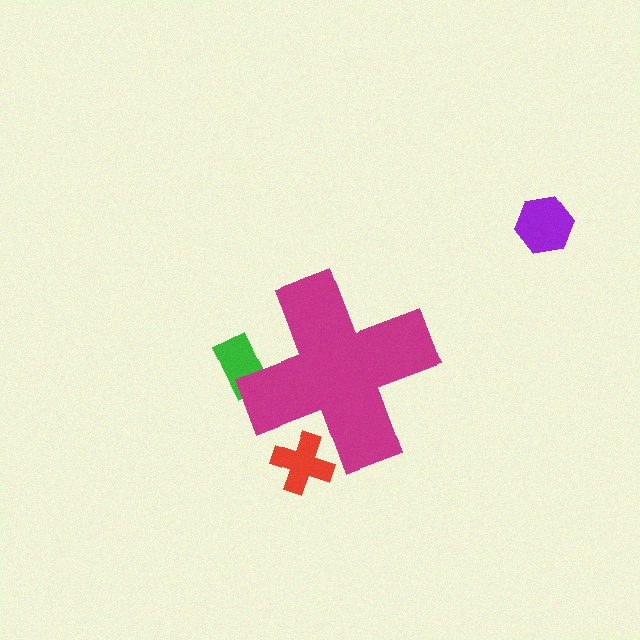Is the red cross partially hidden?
Yes, the red cross is partially hidden behind the magenta cross.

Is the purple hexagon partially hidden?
No, the purple hexagon is fully visible.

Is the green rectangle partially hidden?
Yes, the green rectangle is partially hidden behind the magenta cross.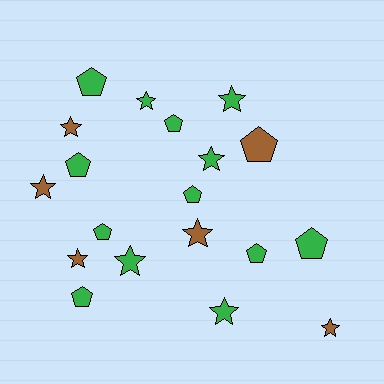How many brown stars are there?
There are 5 brown stars.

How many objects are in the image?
There are 19 objects.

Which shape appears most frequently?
Star, with 10 objects.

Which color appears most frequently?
Green, with 13 objects.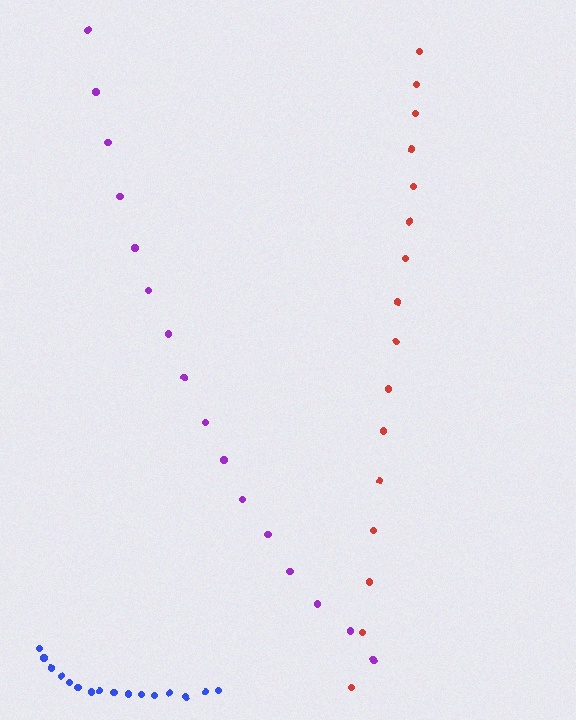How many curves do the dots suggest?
There are 3 distinct paths.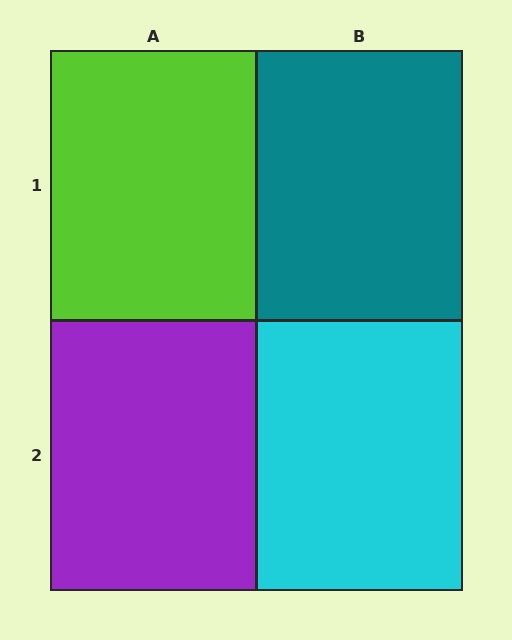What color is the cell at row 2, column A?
Purple.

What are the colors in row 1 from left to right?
Lime, teal.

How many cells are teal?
1 cell is teal.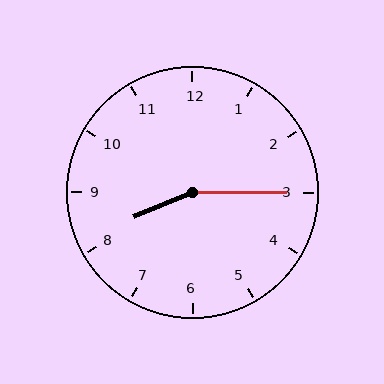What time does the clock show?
8:15.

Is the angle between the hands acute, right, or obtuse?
It is obtuse.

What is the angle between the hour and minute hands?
Approximately 158 degrees.